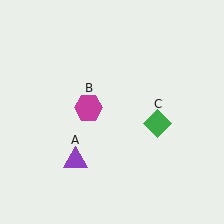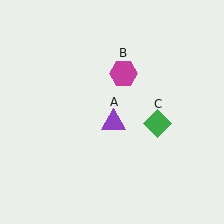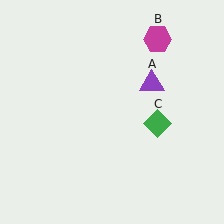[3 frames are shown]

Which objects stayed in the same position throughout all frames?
Green diamond (object C) remained stationary.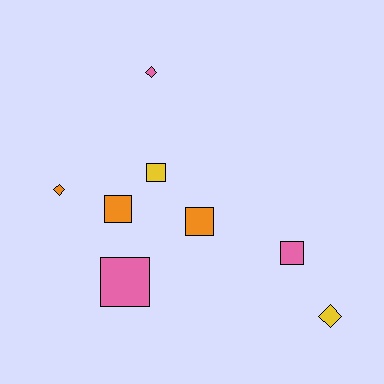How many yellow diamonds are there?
There is 1 yellow diamond.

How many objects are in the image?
There are 8 objects.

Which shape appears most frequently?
Square, with 5 objects.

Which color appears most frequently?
Orange, with 3 objects.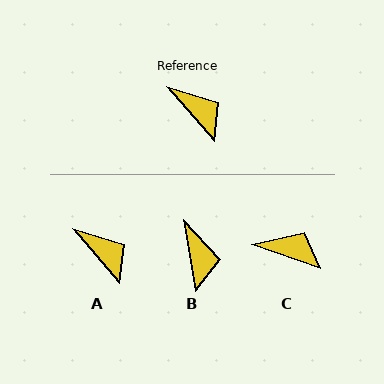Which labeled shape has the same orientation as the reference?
A.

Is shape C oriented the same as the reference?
No, it is off by about 30 degrees.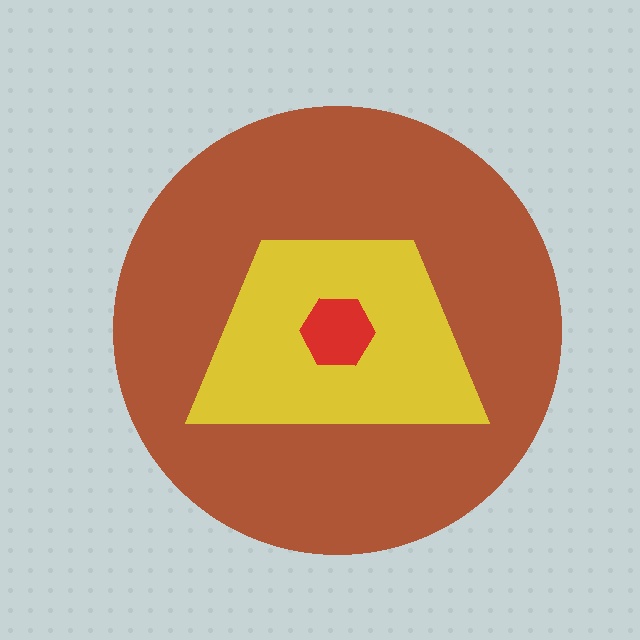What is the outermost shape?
The brown circle.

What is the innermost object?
The red hexagon.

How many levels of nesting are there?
3.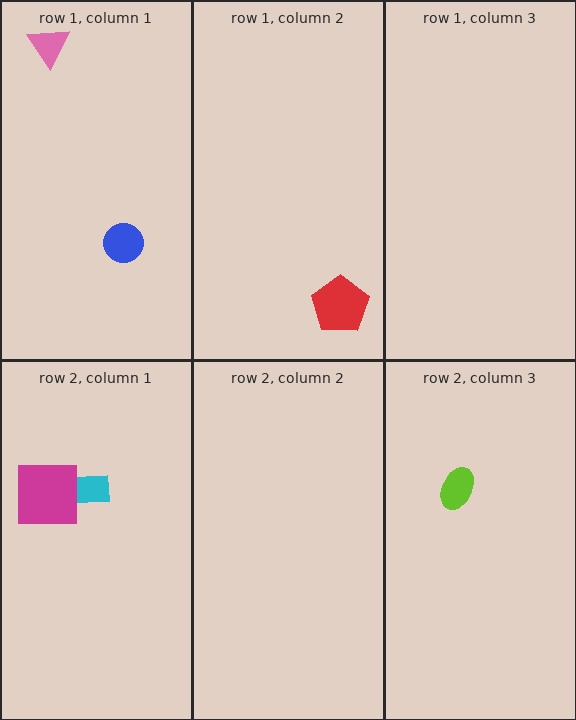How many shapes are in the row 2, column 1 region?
2.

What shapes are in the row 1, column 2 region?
The red pentagon.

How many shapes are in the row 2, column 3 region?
1.